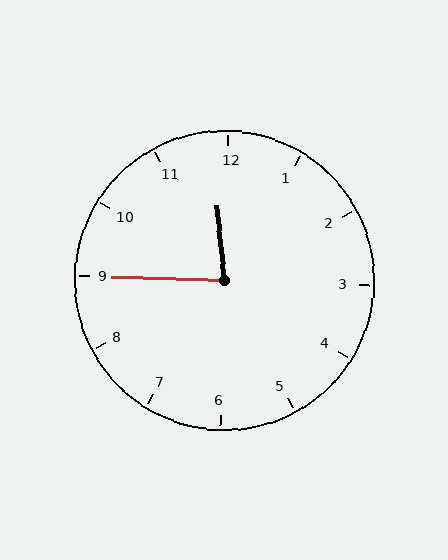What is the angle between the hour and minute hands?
Approximately 82 degrees.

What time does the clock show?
11:45.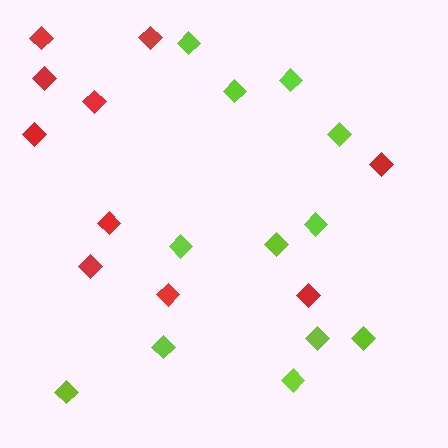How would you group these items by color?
There are 2 groups: one group of red diamonds (10) and one group of lime diamonds (12).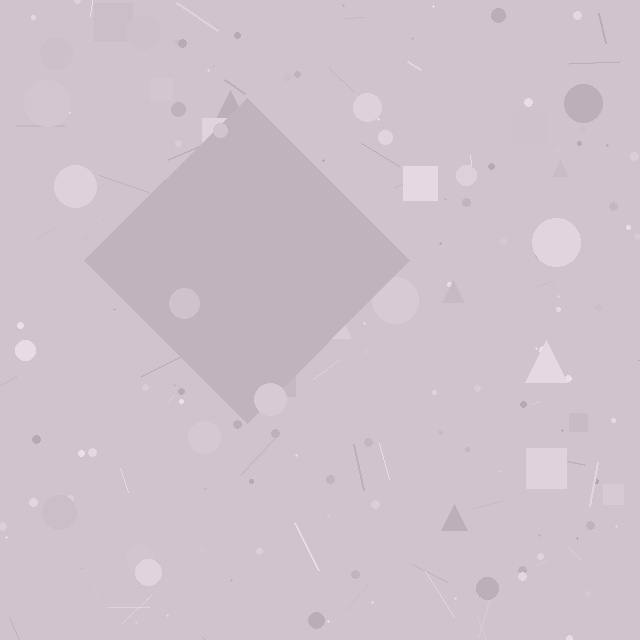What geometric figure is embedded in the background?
A diamond is embedded in the background.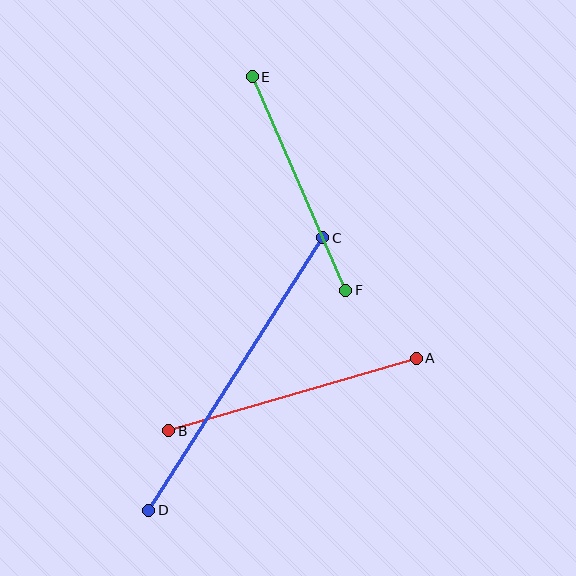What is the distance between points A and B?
The distance is approximately 258 pixels.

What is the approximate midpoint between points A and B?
The midpoint is at approximately (293, 395) pixels.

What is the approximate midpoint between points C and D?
The midpoint is at approximately (236, 374) pixels.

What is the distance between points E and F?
The distance is approximately 233 pixels.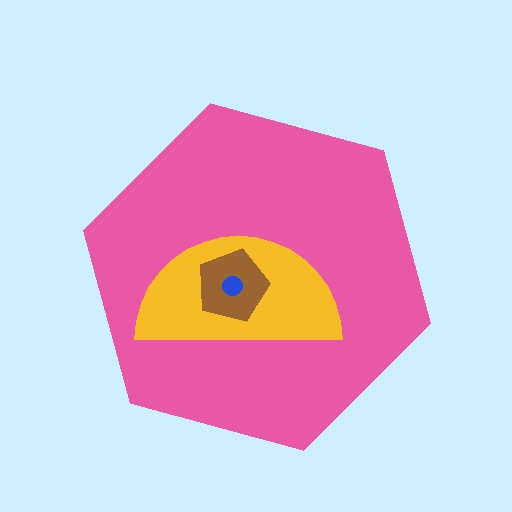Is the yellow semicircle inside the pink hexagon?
Yes.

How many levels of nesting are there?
4.